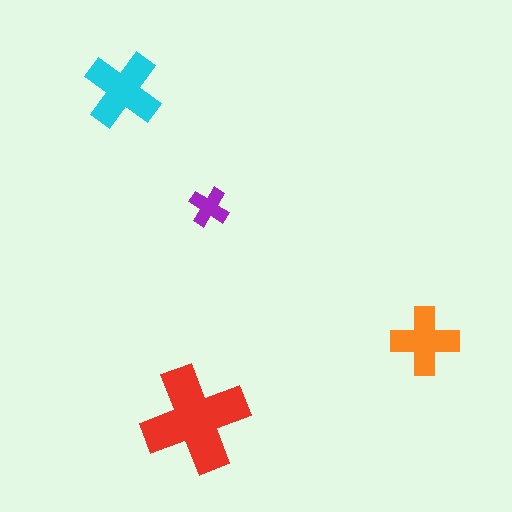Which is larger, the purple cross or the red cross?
The red one.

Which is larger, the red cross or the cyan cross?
The red one.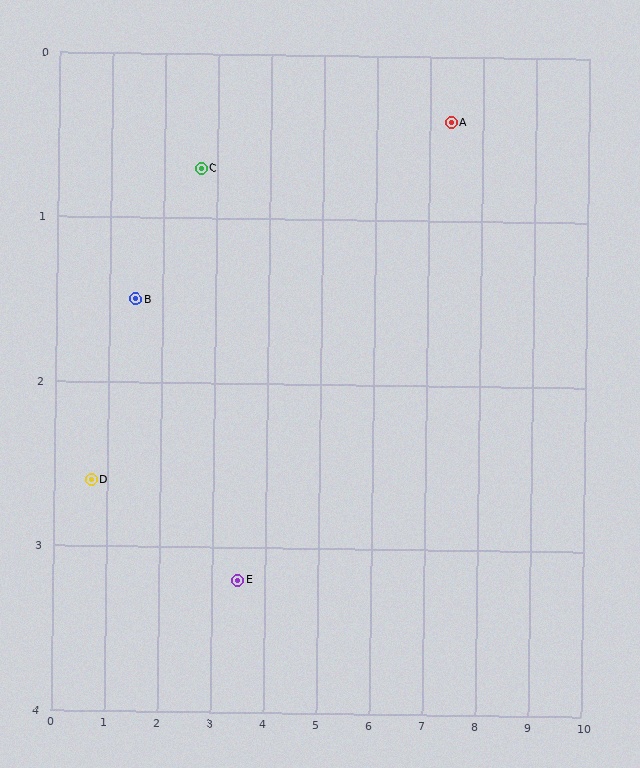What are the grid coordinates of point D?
Point D is at approximately (0.7, 2.6).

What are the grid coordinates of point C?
Point C is at approximately (2.7, 0.7).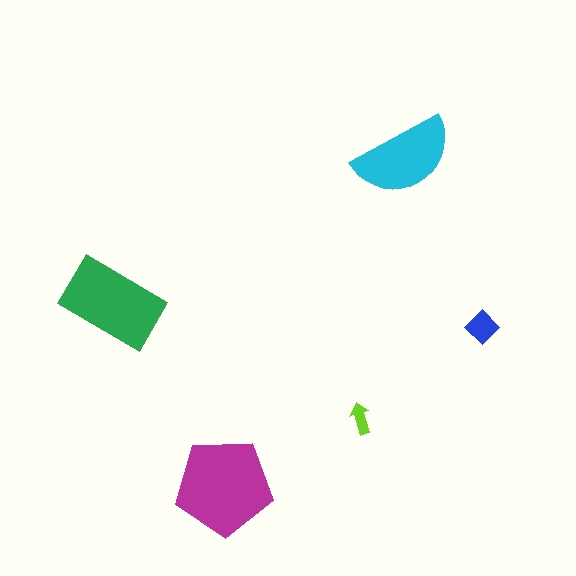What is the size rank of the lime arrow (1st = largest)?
5th.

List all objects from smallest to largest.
The lime arrow, the blue diamond, the cyan semicircle, the green rectangle, the magenta pentagon.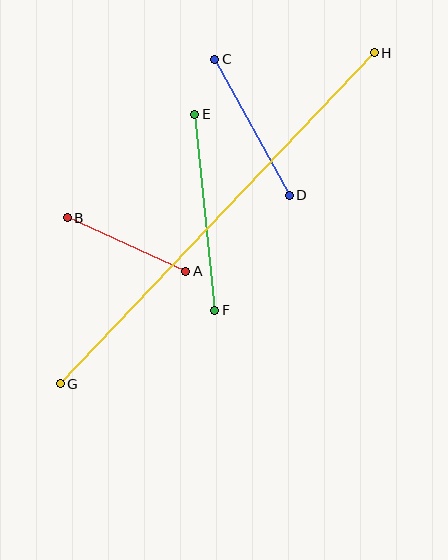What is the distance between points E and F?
The distance is approximately 197 pixels.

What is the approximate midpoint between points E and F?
The midpoint is at approximately (205, 212) pixels.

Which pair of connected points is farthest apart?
Points G and H are farthest apart.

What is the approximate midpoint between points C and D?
The midpoint is at approximately (252, 127) pixels.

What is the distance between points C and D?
The distance is approximately 155 pixels.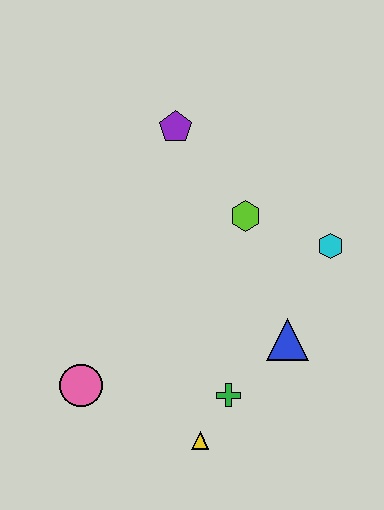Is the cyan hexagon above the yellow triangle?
Yes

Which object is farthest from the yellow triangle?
The purple pentagon is farthest from the yellow triangle.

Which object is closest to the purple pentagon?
The lime hexagon is closest to the purple pentagon.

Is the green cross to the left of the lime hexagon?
Yes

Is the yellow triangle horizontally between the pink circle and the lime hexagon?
Yes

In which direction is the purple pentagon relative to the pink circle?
The purple pentagon is above the pink circle.